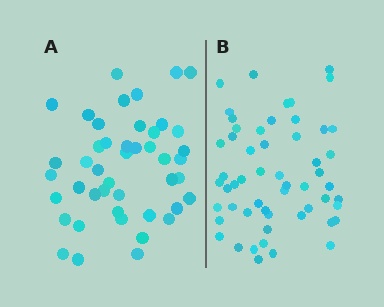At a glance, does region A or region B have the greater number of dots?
Region B (the right region) has more dots.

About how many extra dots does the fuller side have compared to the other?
Region B has roughly 10 or so more dots than region A.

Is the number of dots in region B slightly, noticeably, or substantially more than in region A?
Region B has only slightly more — the two regions are fairly close. The ratio is roughly 1.2 to 1.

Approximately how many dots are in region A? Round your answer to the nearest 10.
About 40 dots. (The exact count is 45, which rounds to 40.)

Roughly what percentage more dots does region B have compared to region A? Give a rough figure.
About 20% more.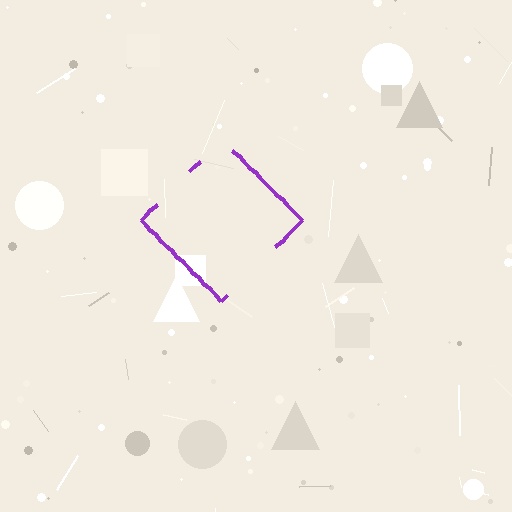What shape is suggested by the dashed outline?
The dashed outline suggests a diamond.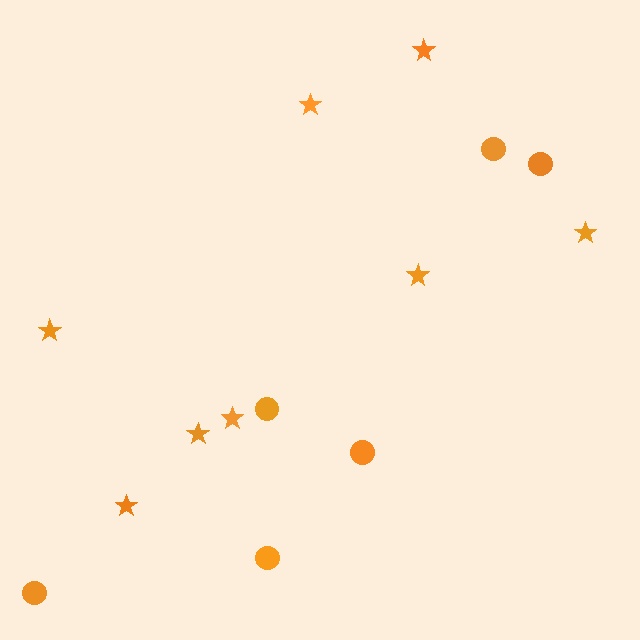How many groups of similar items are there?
There are 2 groups: one group of circles (6) and one group of stars (8).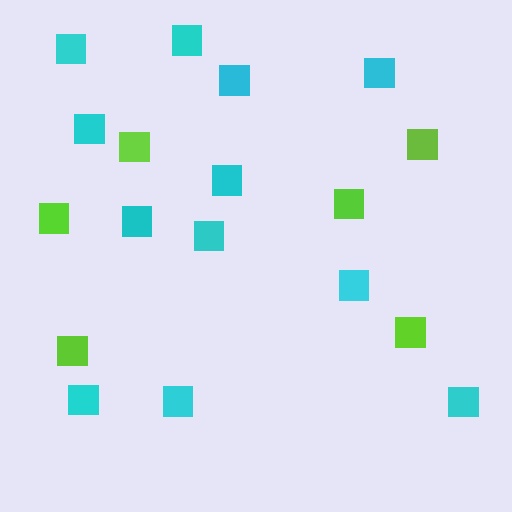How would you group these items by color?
There are 2 groups: one group of lime squares (6) and one group of cyan squares (12).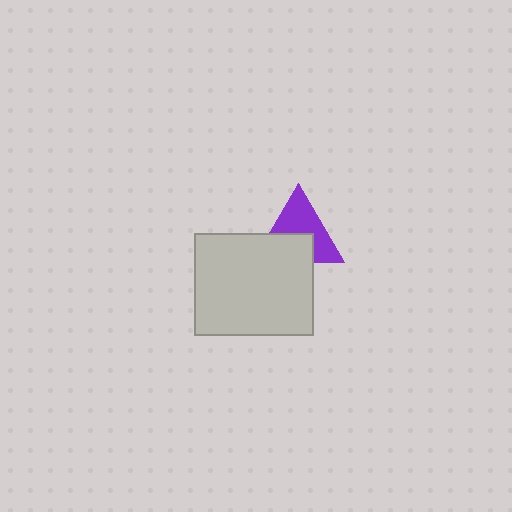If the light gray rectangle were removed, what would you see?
You would see the complete purple triangle.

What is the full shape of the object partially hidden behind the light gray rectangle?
The partially hidden object is a purple triangle.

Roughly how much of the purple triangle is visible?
About half of it is visible (roughly 58%).